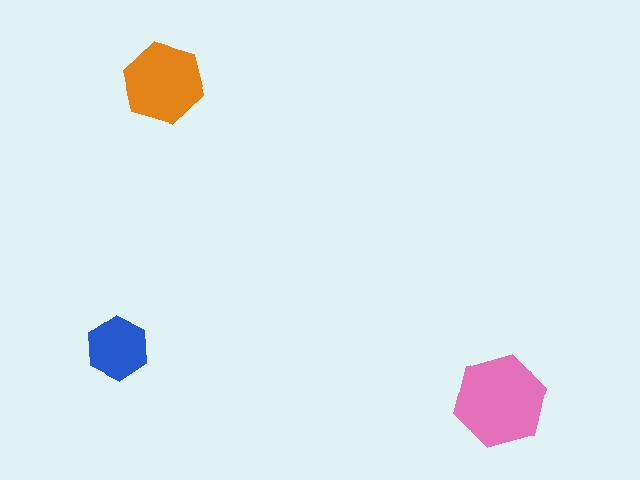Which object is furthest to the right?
The pink hexagon is rightmost.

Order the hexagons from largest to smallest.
the pink one, the orange one, the blue one.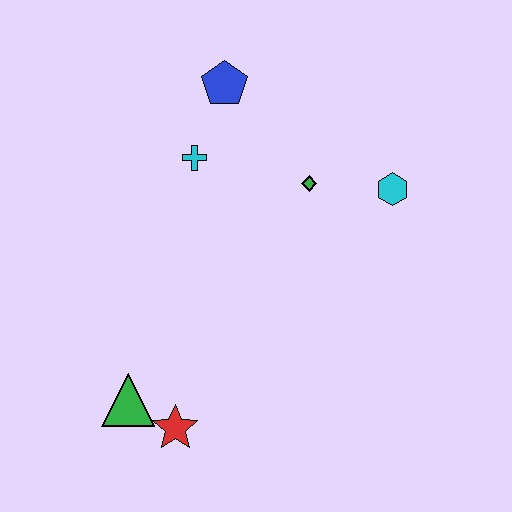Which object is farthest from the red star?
The blue pentagon is farthest from the red star.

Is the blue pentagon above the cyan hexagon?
Yes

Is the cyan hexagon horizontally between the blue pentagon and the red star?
No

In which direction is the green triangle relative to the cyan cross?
The green triangle is below the cyan cross.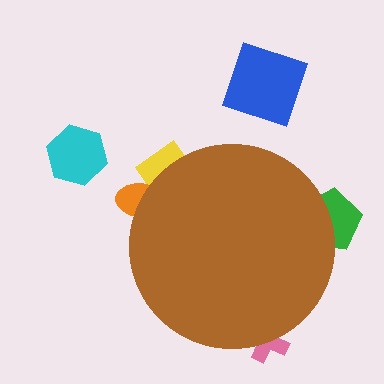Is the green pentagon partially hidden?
Yes, the green pentagon is partially hidden behind the brown circle.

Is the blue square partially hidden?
No, the blue square is fully visible.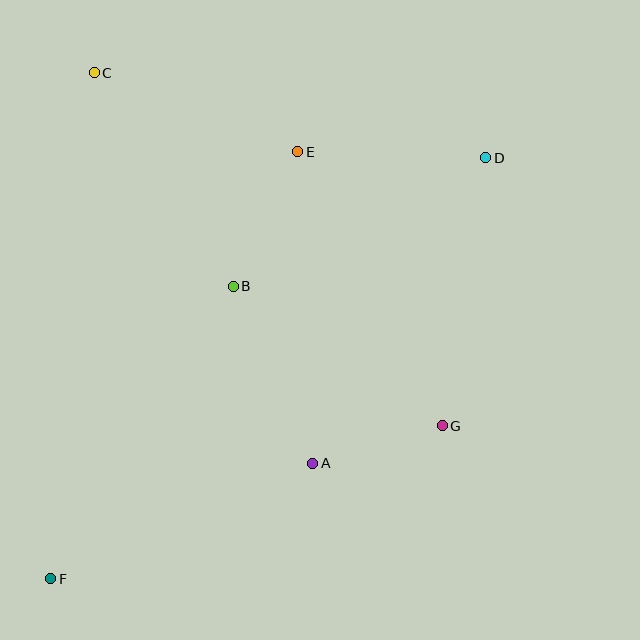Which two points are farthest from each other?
Points D and F are farthest from each other.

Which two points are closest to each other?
Points A and G are closest to each other.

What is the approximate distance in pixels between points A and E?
The distance between A and E is approximately 312 pixels.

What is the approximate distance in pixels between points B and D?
The distance between B and D is approximately 283 pixels.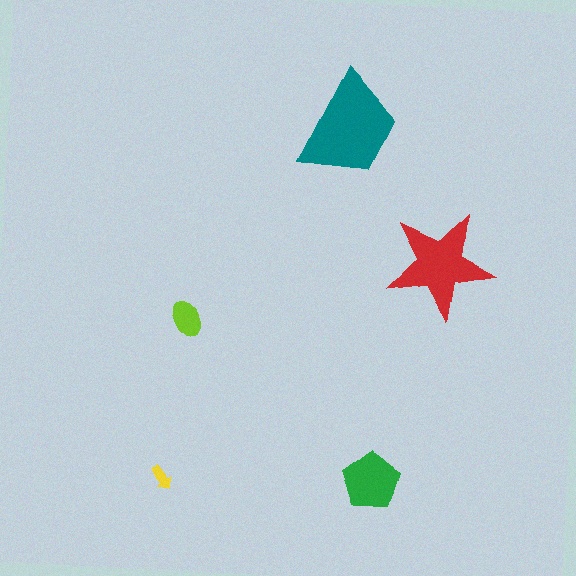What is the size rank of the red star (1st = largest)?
2nd.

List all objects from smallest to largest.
The yellow arrow, the lime ellipse, the green pentagon, the red star, the teal trapezoid.